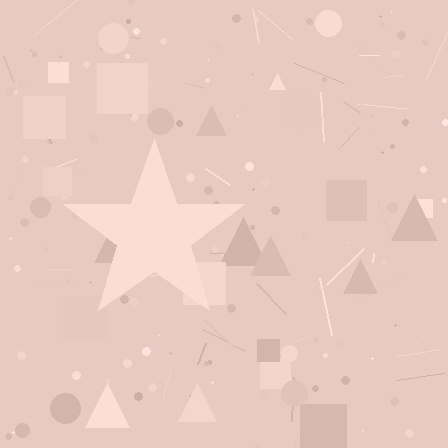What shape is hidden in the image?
A star is hidden in the image.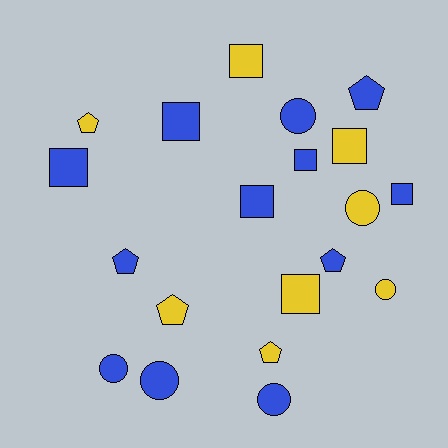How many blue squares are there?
There are 5 blue squares.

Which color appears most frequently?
Blue, with 12 objects.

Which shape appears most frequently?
Square, with 8 objects.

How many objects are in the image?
There are 20 objects.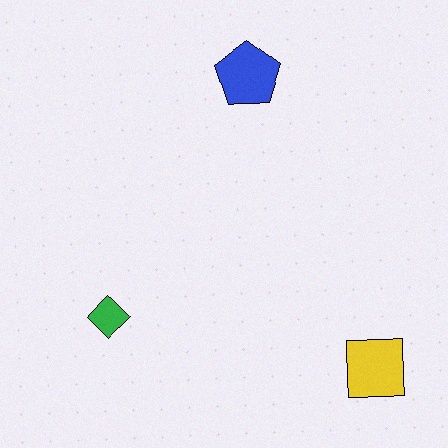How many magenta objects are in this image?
There are no magenta objects.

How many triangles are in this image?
There are no triangles.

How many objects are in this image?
There are 3 objects.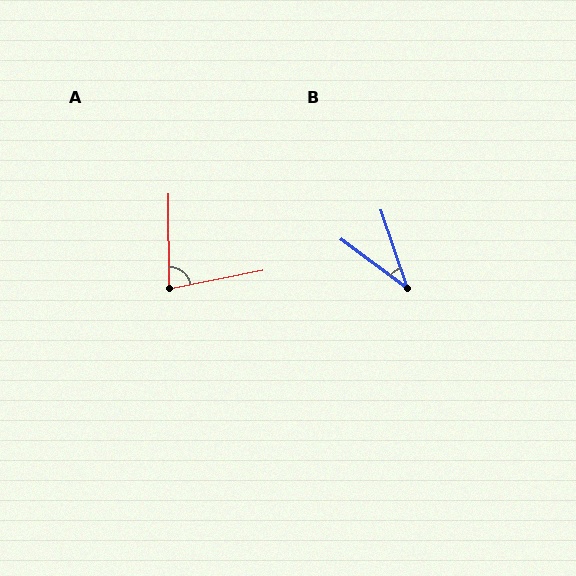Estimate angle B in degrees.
Approximately 35 degrees.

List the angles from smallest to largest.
B (35°), A (79°).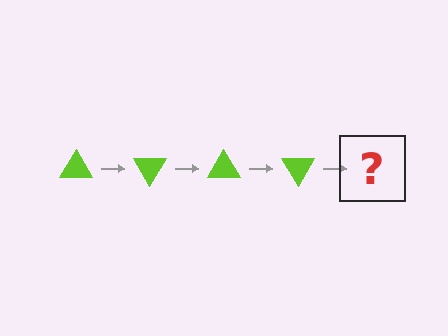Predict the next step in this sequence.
The next step is a lime triangle rotated 240 degrees.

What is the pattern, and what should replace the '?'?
The pattern is that the triangle rotates 60 degrees each step. The '?' should be a lime triangle rotated 240 degrees.